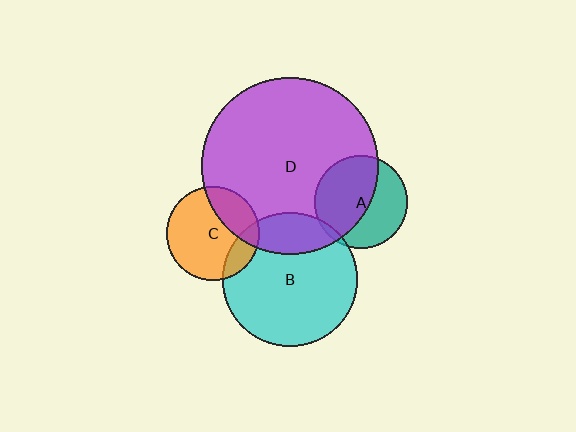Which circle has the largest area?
Circle D (purple).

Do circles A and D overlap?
Yes.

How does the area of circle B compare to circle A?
Approximately 2.1 times.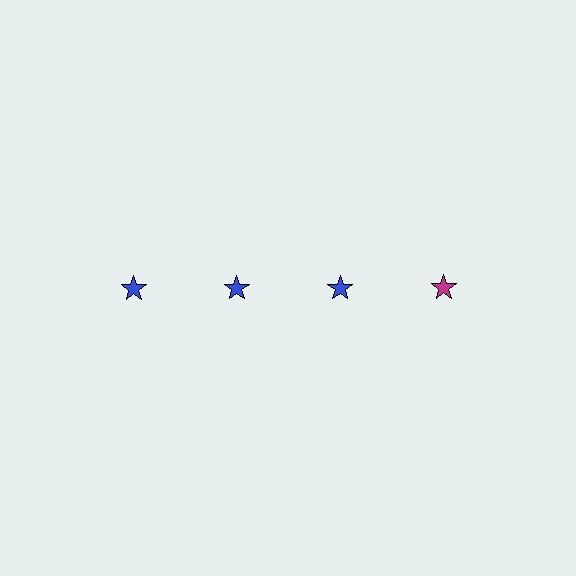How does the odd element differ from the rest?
It has a different color: magenta instead of blue.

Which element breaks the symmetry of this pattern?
The magenta star in the top row, second from right column breaks the symmetry. All other shapes are blue stars.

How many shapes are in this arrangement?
There are 4 shapes arranged in a grid pattern.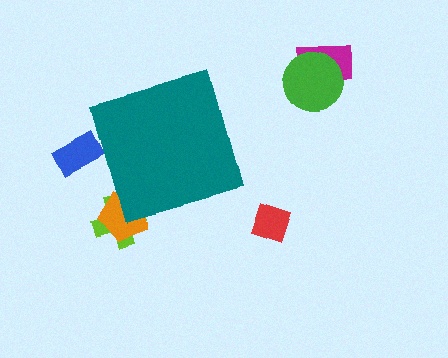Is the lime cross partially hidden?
Yes, the lime cross is partially hidden behind the teal diamond.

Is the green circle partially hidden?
No, the green circle is fully visible.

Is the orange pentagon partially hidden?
Yes, the orange pentagon is partially hidden behind the teal diamond.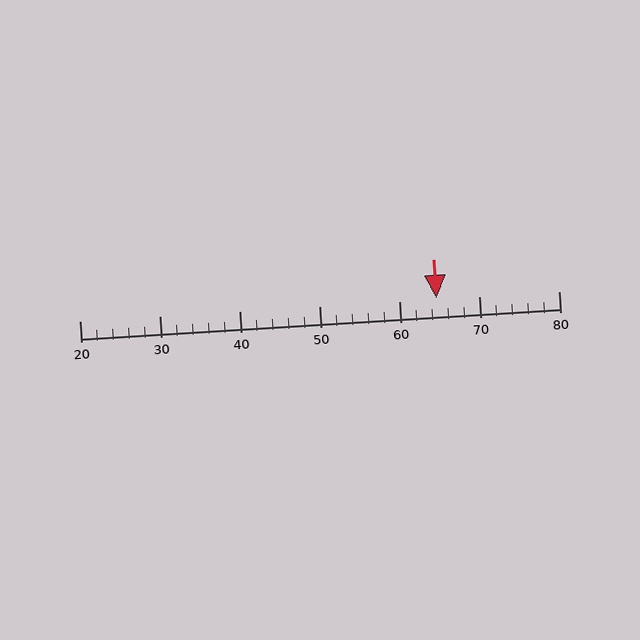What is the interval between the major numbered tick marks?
The major tick marks are spaced 10 units apart.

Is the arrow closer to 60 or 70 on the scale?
The arrow is closer to 60.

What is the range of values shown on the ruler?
The ruler shows values from 20 to 80.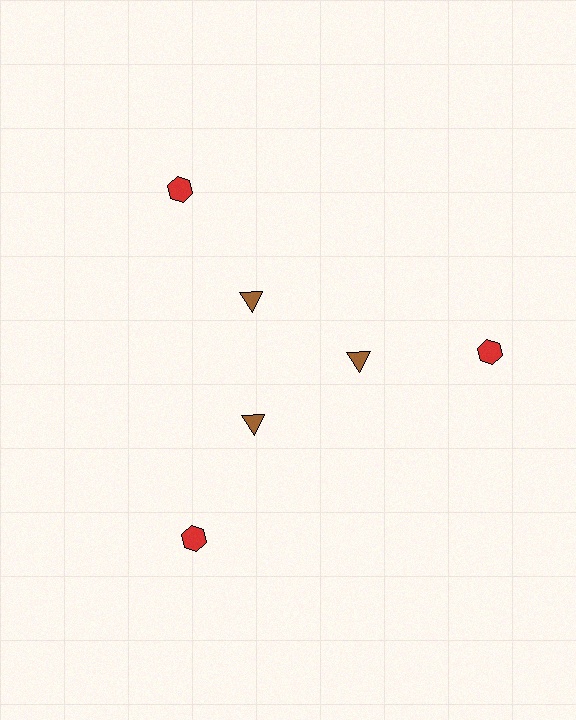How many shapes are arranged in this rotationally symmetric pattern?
There are 6 shapes, arranged in 3 groups of 2.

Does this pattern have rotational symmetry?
Yes, this pattern has 3-fold rotational symmetry. It looks the same after rotating 120 degrees around the center.